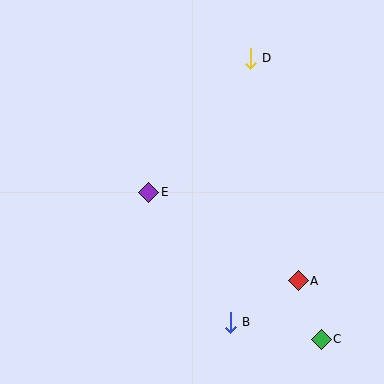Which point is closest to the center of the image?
Point E at (149, 192) is closest to the center.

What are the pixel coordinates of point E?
Point E is at (149, 192).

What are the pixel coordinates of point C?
Point C is at (321, 339).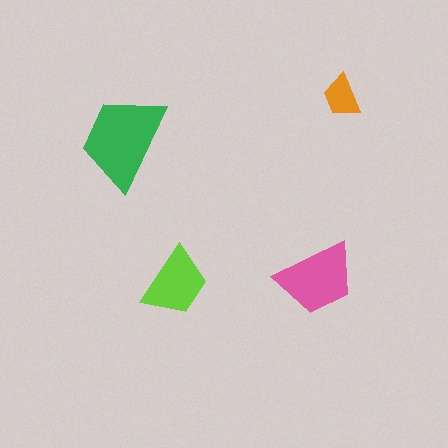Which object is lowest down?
The lime trapezoid is bottommost.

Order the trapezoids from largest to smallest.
the green one, the pink one, the lime one, the orange one.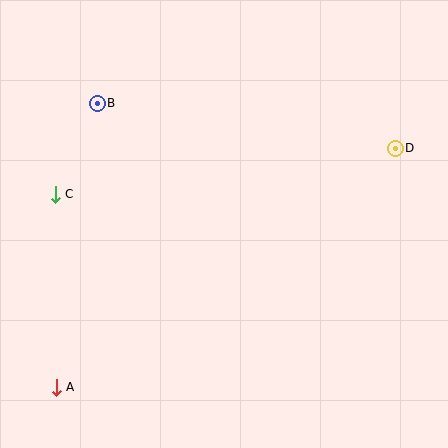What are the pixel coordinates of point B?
Point B is at (97, 103).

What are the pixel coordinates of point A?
Point A is at (56, 387).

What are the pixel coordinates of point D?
Point D is at (395, 148).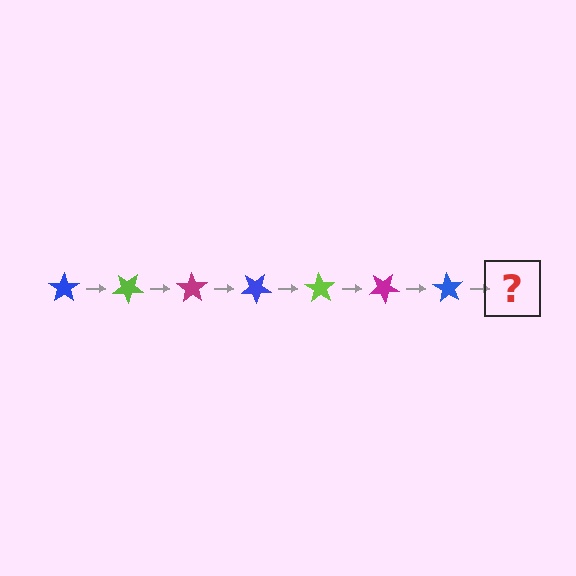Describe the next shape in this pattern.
It should be a lime star, rotated 245 degrees from the start.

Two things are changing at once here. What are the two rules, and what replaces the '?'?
The two rules are that it rotates 35 degrees each step and the color cycles through blue, lime, and magenta. The '?' should be a lime star, rotated 245 degrees from the start.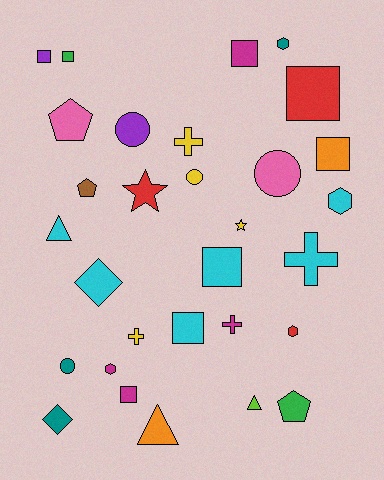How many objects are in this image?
There are 30 objects.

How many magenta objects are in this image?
There are 4 magenta objects.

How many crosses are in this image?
There are 4 crosses.